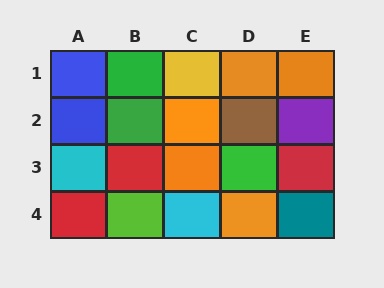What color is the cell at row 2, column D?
Brown.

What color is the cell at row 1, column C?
Yellow.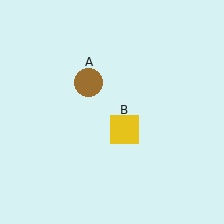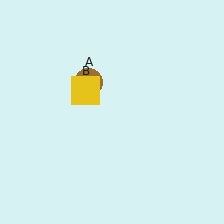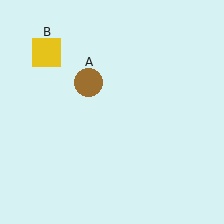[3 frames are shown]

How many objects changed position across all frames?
1 object changed position: yellow square (object B).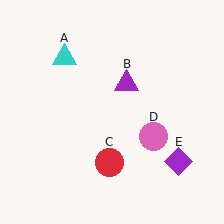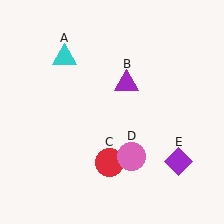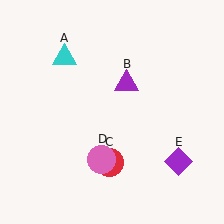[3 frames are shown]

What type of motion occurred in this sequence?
The pink circle (object D) rotated clockwise around the center of the scene.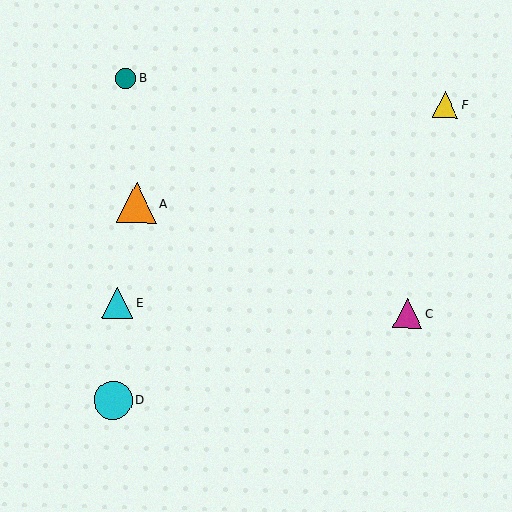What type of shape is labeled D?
Shape D is a cyan circle.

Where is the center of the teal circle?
The center of the teal circle is at (126, 78).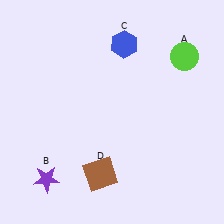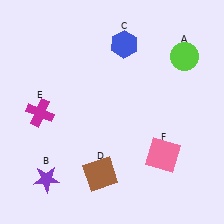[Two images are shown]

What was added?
A magenta cross (E), a pink square (F) were added in Image 2.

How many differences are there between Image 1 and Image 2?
There are 2 differences between the two images.